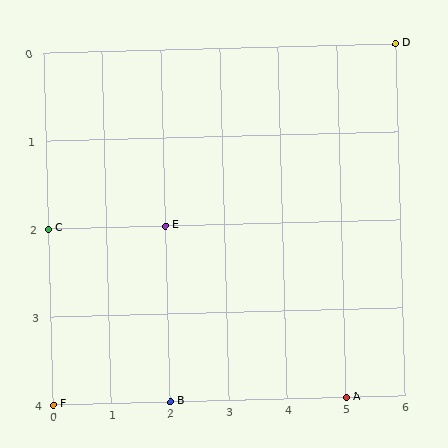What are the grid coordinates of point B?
Point B is at grid coordinates (2, 4).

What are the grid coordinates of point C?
Point C is at grid coordinates (0, 2).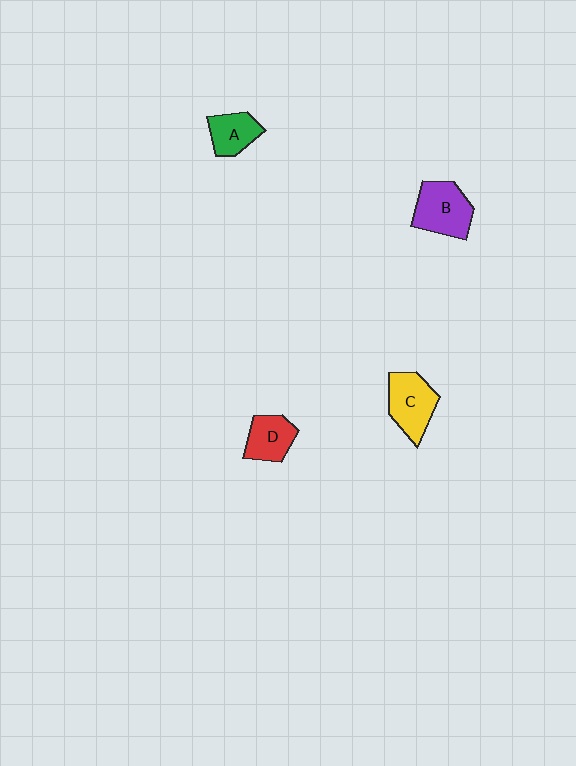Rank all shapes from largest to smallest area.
From largest to smallest: B (purple), C (yellow), D (red), A (green).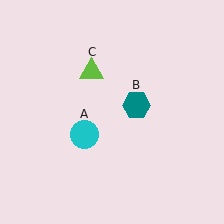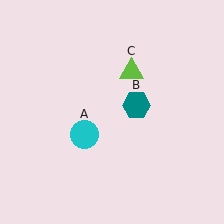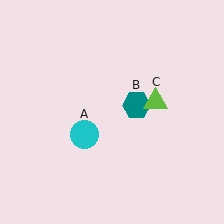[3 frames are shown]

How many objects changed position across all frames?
1 object changed position: lime triangle (object C).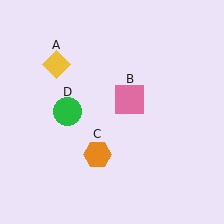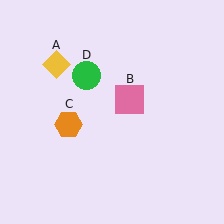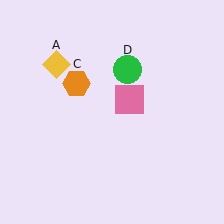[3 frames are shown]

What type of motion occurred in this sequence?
The orange hexagon (object C), green circle (object D) rotated clockwise around the center of the scene.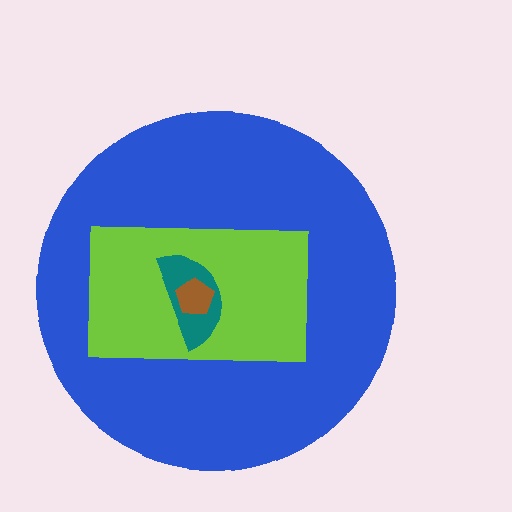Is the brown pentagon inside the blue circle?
Yes.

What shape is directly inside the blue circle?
The lime rectangle.